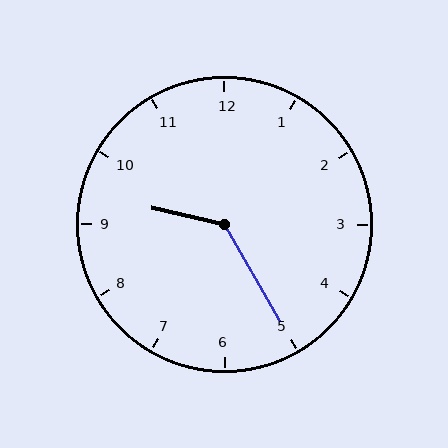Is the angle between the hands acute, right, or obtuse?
It is obtuse.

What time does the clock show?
9:25.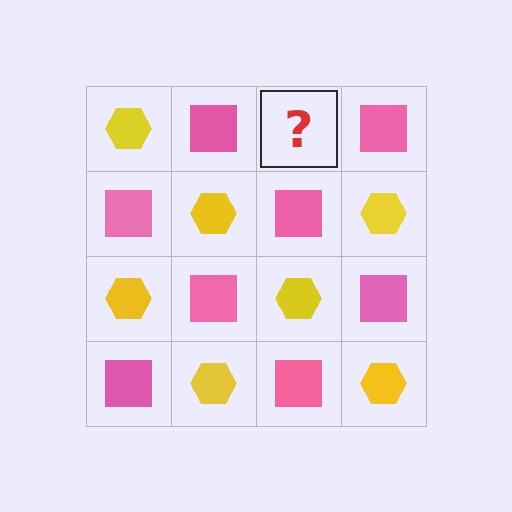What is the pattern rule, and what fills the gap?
The rule is that it alternates yellow hexagon and pink square in a checkerboard pattern. The gap should be filled with a yellow hexagon.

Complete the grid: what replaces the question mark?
The question mark should be replaced with a yellow hexagon.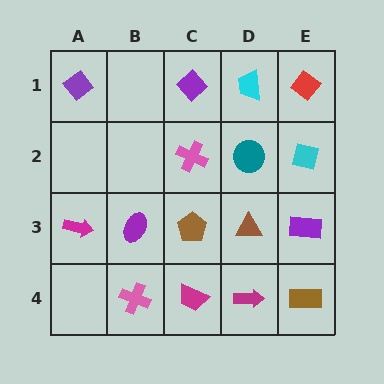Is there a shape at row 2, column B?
No, that cell is empty.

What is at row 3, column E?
A purple rectangle.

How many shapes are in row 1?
4 shapes.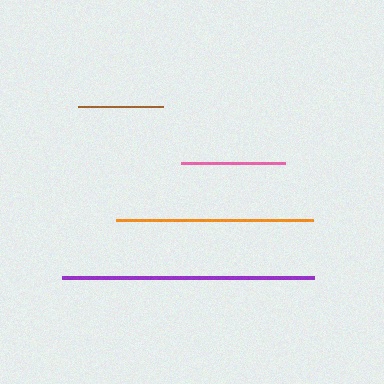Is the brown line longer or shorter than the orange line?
The orange line is longer than the brown line.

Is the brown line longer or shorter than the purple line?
The purple line is longer than the brown line.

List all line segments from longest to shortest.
From longest to shortest: purple, orange, pink, brown.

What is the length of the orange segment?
The orange segment is approximately 197 pixels long.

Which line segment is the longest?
The purple line is the longest at approximately 252 pixels.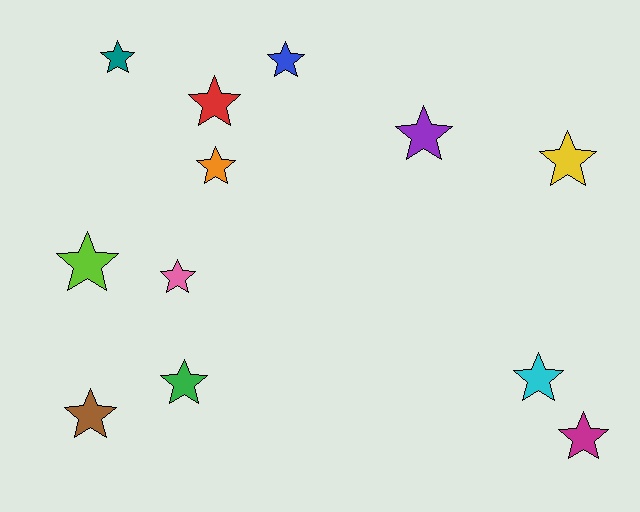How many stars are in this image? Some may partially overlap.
There are 12 stars.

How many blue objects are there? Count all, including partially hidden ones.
There is 1 blue object.